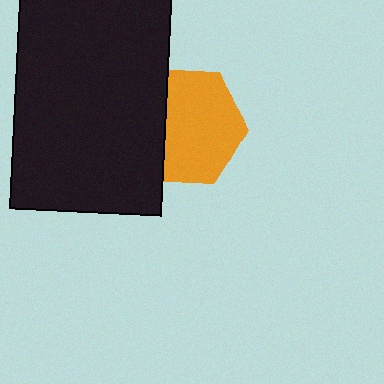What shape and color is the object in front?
The object in front is a black rectangle.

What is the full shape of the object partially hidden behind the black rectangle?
The partially hidden object is an orange hexagon.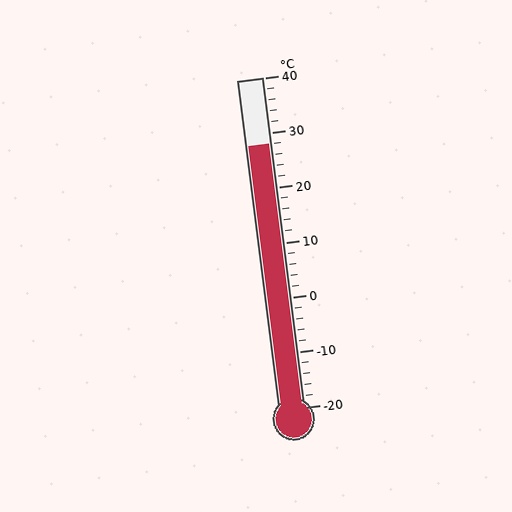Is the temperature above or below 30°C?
The temperature is below 30°C.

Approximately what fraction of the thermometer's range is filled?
The thermometer is filled to approximately 80% of its range.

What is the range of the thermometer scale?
The thermometer scale ranges from -20°C to 40°C.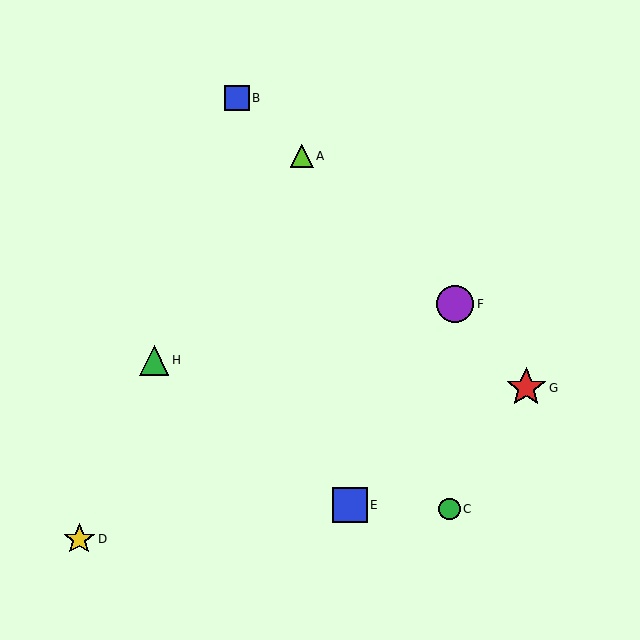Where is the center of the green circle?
The center of the green circle is at (449, 509).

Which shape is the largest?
The red star (labeled G) is the largest.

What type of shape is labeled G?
Shape G is a red star.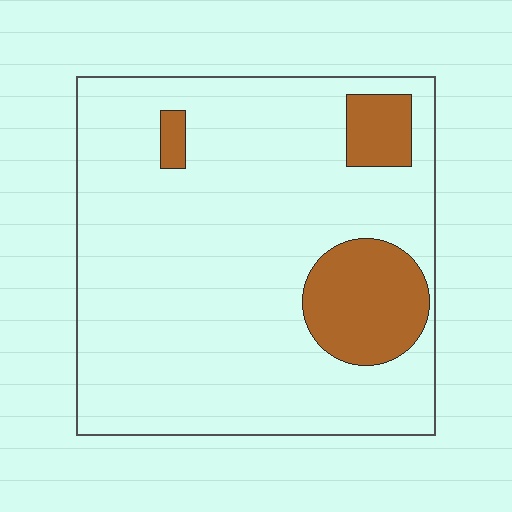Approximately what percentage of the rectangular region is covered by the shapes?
Approximately 15%.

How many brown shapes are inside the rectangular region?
3.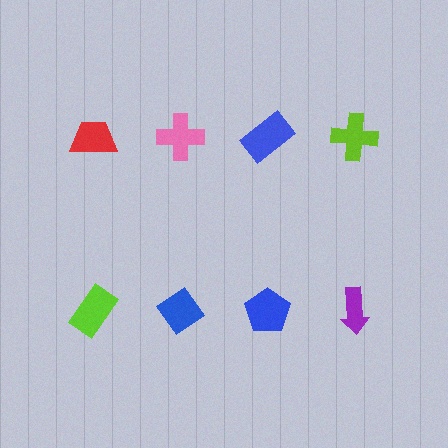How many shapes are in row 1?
4 shapes.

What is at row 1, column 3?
A blue rectangle.